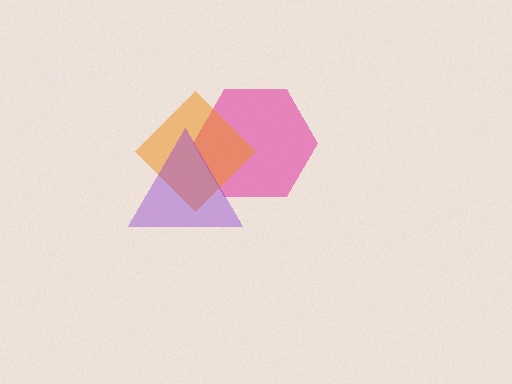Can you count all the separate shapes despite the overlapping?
Yes, there are 3 separate shapes.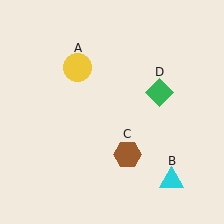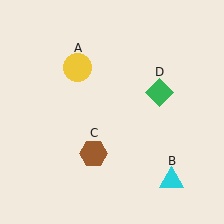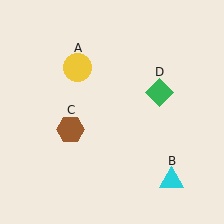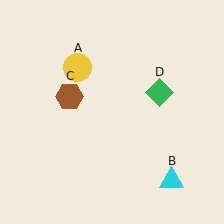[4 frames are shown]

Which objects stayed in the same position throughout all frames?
Yellow circle (object A) and cyan triangle (object B) and green diamond (object D) remained stationary.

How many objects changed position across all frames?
1 object changed position: brown hexagon (object C).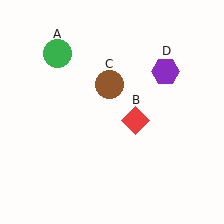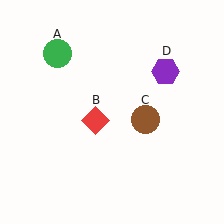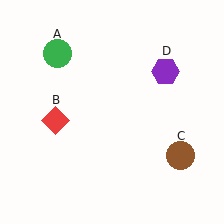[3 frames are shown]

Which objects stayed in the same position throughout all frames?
Green circle (object A) and purple hexagon (object D) remained stationary.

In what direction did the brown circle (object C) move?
The brown circle (object C) moved down and to the right.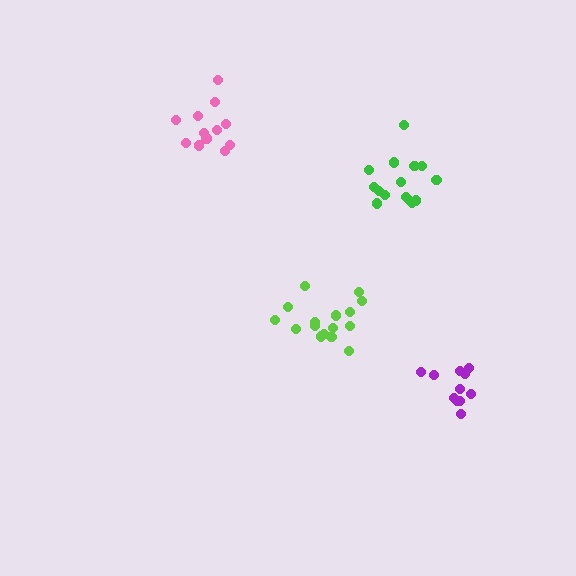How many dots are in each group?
Group 1: 16 dots, Group 2: 13 dots, Group 3: 11 dots, Group 4: 15 dots (55 total).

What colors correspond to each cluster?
The clusters are colored: lime, pink, purple, green.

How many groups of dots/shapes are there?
There are 4 groups.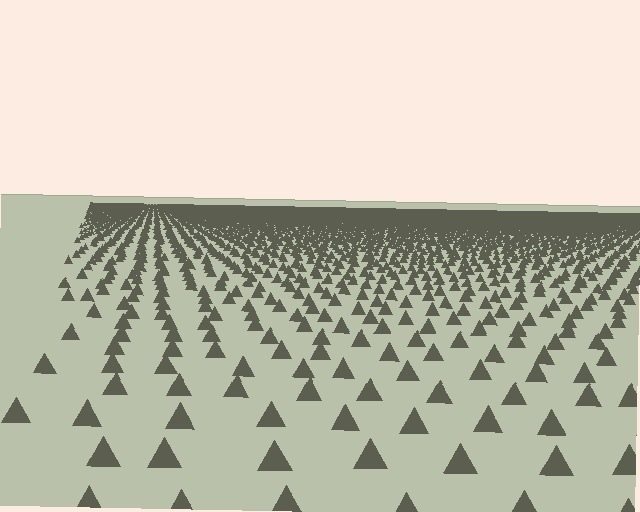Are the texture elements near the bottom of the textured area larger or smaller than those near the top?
Larger. Near the bottom, elements are closer to the viewer and appear at a bigger on-screen size.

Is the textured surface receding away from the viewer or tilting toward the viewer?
The surface is receding away from the viewer. Texture elements get smaller and denser toward the top.